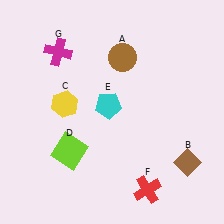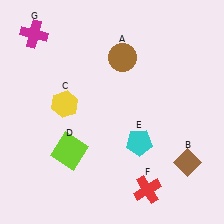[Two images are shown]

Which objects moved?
The objects that moved are: the cyan pentagon (E), the magenta cross (G).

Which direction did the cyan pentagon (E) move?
The cyan pentagon (E) moved down.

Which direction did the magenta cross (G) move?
The magenta cross (G) moved left.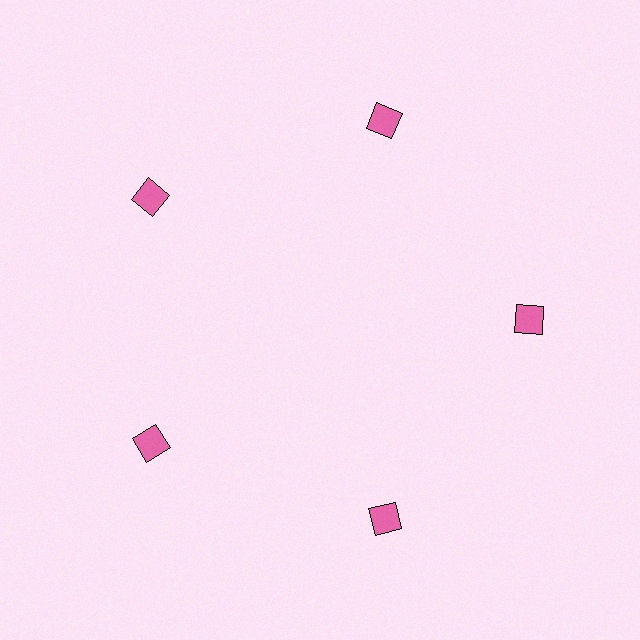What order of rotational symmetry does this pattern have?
This pattern has 5-fold rotational symmetry.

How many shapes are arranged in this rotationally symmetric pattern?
There are 5 shapes, arranged in 5 groups of 1.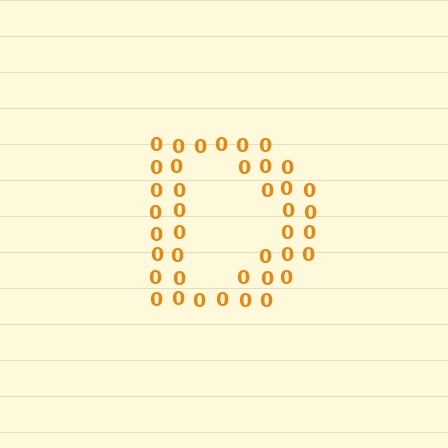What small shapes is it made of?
It is made of small digit 0's.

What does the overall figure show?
The overall figure shows the letter D.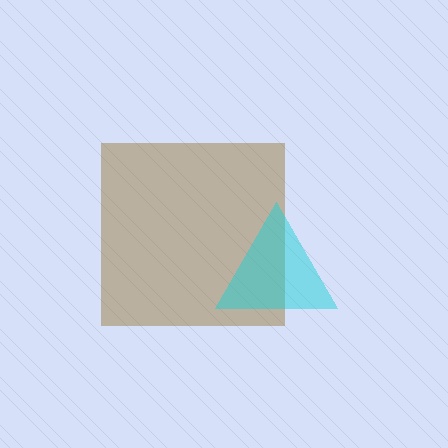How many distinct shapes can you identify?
There are 2 distinct shapes: a brown square, a cyan triangle.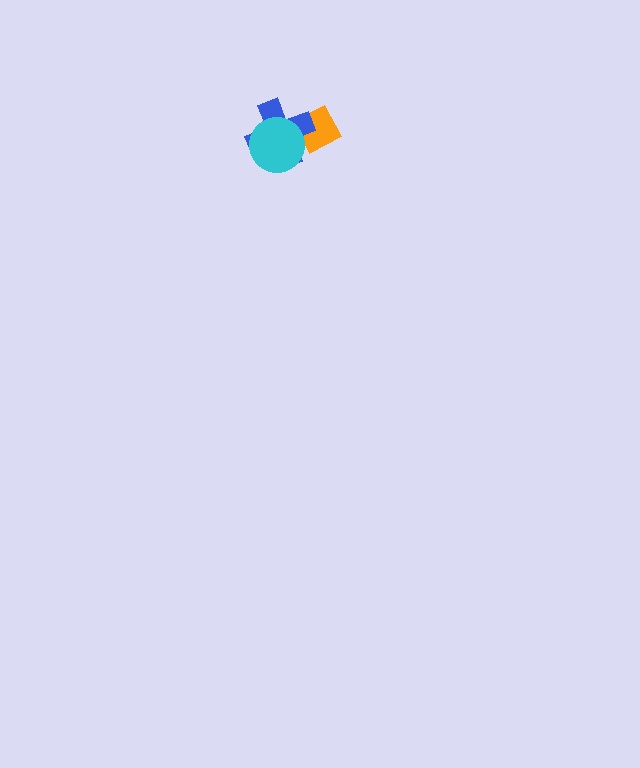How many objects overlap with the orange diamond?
2 objects overlap with the orange diamond.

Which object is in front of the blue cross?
The cyan circle is in front of the blue cross.